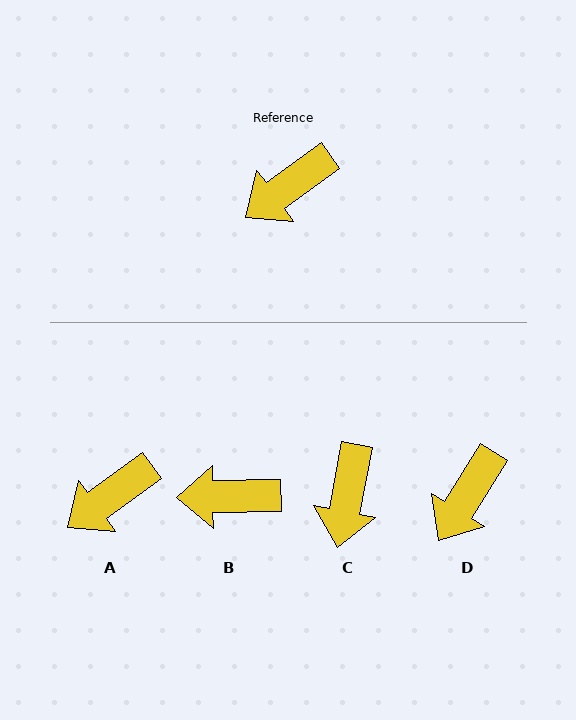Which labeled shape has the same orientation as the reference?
A.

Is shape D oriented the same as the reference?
No, it is off by about 22 degrees.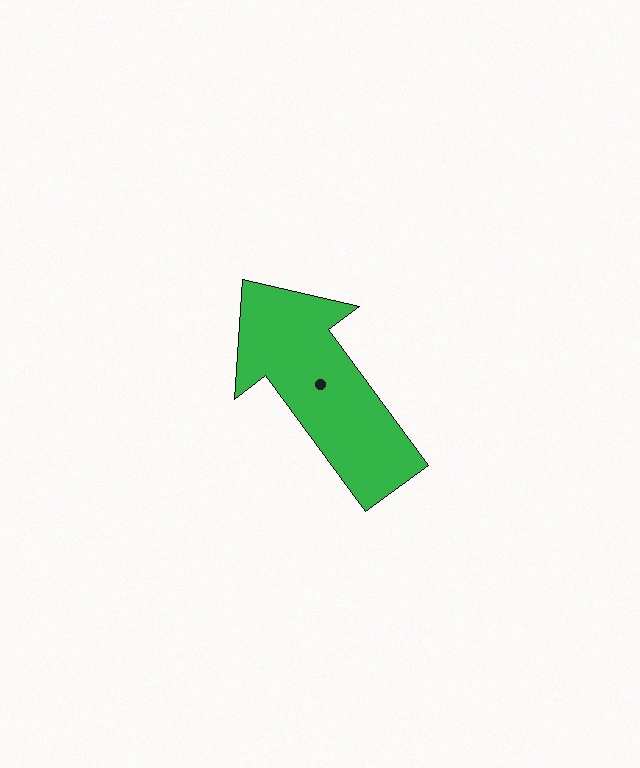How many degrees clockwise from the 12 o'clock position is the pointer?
Approximately 324 degrees.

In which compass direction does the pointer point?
Northwest.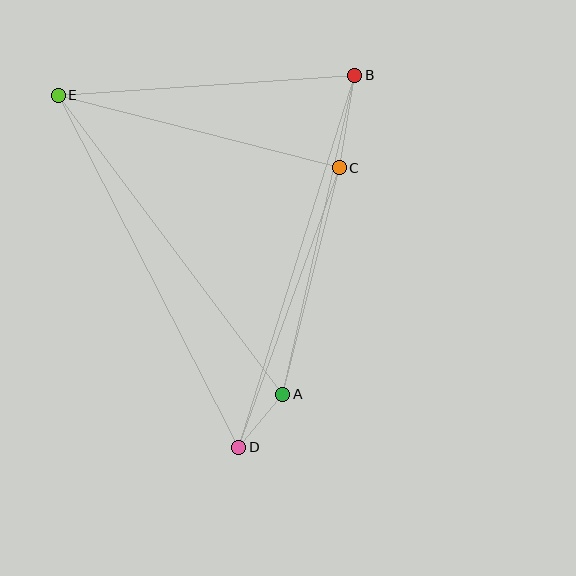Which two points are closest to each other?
Points A and D are closest to each other.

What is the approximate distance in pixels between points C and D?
The distance between C and D is approximately 297 pixels.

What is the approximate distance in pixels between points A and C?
The distance between A and C is approximately 233 pixels.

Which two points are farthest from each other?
Points D and E are farthest from each other.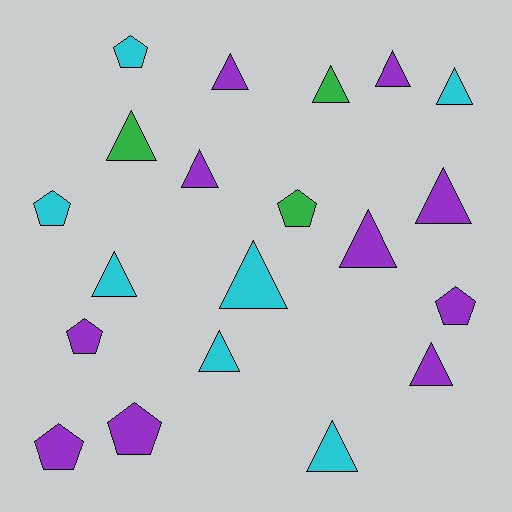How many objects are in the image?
There are 20 objects.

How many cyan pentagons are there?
There are 2 cyan pentagons.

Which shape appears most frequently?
Triangle, with 13 objects.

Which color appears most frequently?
Purple, with 10 objects.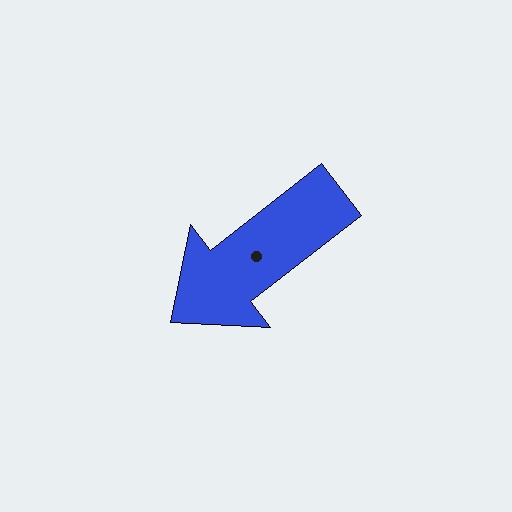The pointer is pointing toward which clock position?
Roughly 8 o'clock.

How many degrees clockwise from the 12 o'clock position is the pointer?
Approximately 232 degrees.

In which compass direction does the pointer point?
Southwest.